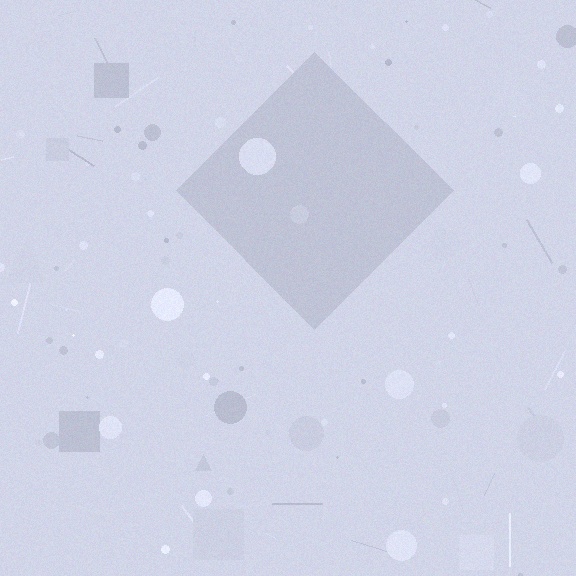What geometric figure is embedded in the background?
A diamond is embedded in the background.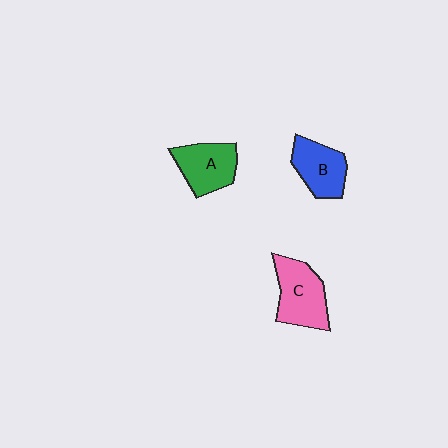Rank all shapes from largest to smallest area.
From largest to smallest: C (pink), A (green), B (blue).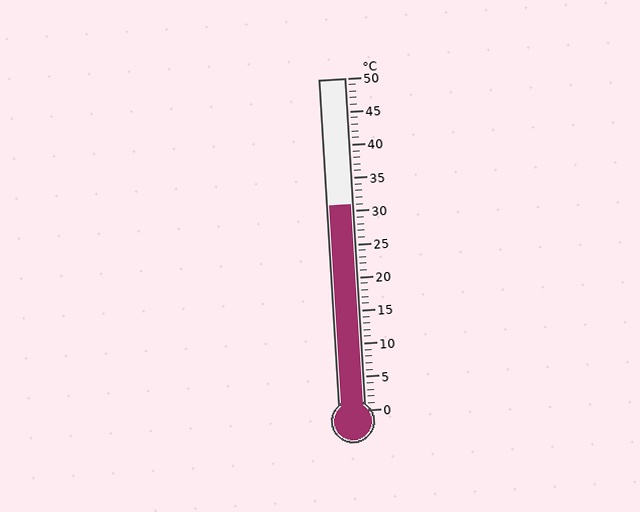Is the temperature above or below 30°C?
The temperature is above 30°C.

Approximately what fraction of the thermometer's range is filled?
The thermometer is filled to approximately 60% of its range.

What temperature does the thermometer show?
The thermometer shows approximately 31°C.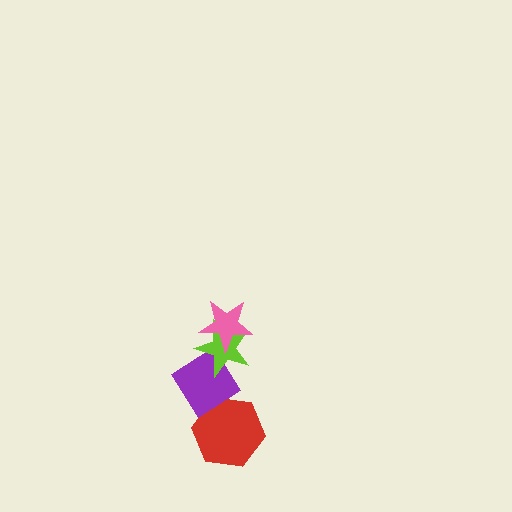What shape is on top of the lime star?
The pink star is on top of the lime star.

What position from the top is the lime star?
The lime star is 2nd from the top.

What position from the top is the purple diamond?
The purple diamond is 3rd from the top.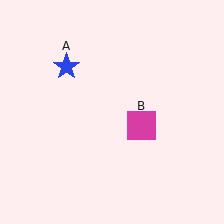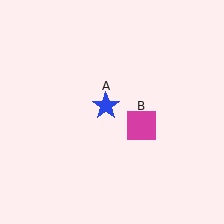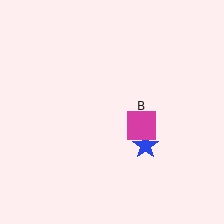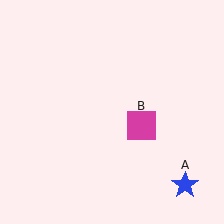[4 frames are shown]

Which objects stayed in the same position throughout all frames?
Magenta square (object B) remained stationary.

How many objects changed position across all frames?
1 object changed position: blue star (object A).